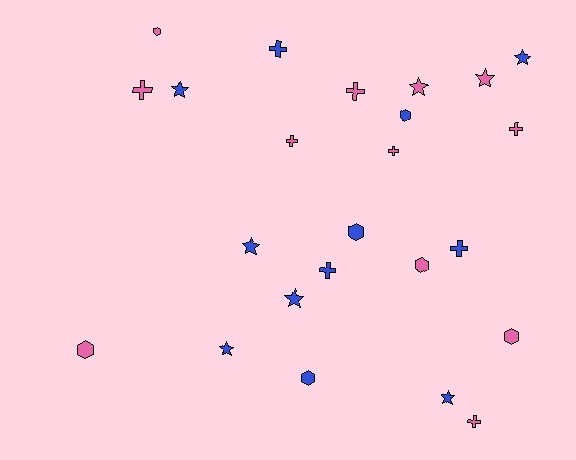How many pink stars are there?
There are 2 pink stars.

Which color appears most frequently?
Blue, with 12 objects.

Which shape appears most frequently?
Cross, with 9 objects.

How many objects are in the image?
There are 24 objects.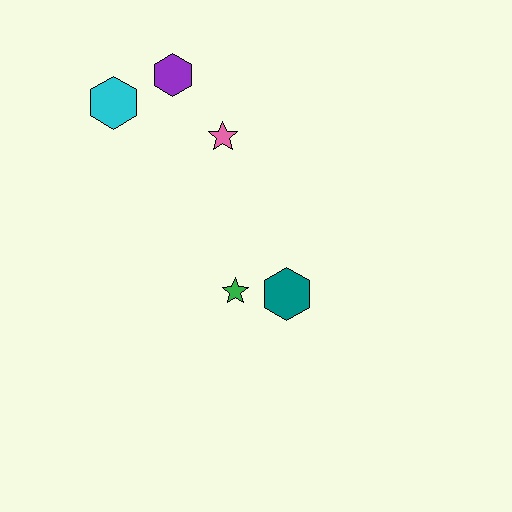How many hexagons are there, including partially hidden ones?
There are 3 hexagons.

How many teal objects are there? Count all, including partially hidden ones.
There is 1 teal object.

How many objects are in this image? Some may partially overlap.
There are 5 objects.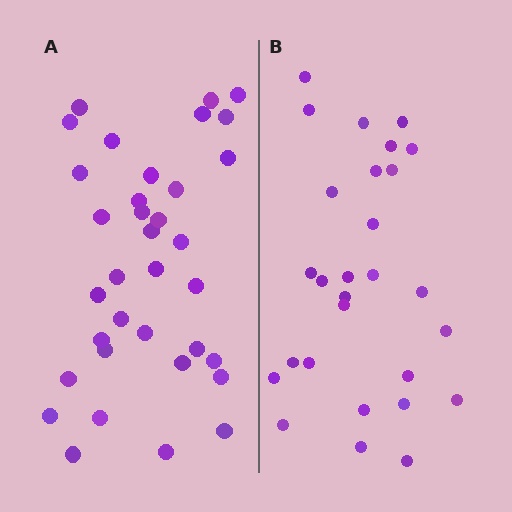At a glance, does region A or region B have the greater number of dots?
Region A (the left region) has more dots.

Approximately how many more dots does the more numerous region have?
Region A has roughly 8 or so more dots than region B.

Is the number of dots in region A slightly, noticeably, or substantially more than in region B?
Region A has noticeably more, but not dramatically so. The ratio is roughly 1.2 to 1.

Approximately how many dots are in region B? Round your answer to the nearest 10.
About 30 dots. (The exact count is 28, which rounds to 30.)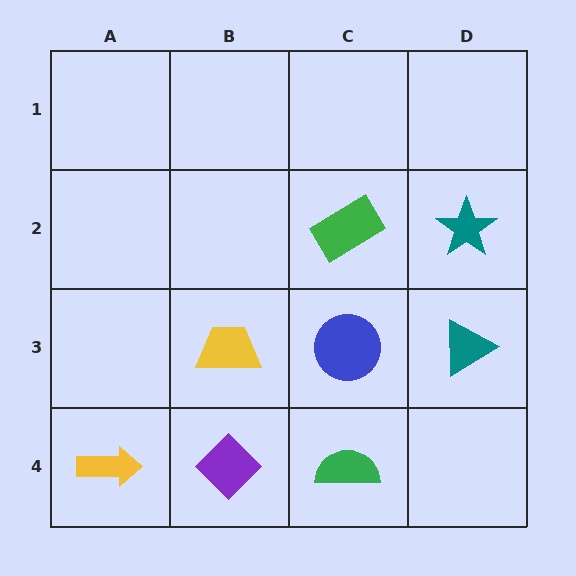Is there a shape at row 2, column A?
No, that cell is empty.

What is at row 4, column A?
A yellow arrow.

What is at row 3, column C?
A blue circle.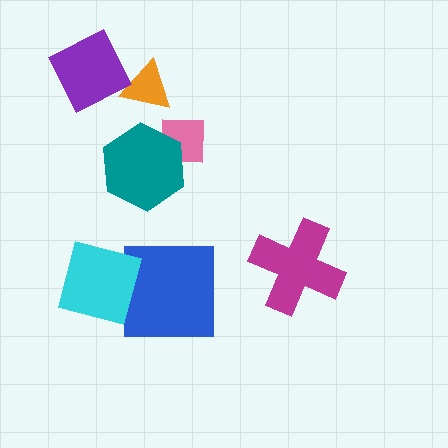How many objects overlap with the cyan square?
1 object overlaps with the cyan square.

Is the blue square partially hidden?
Yes, it is partially covered by another shape.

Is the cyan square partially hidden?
No, no other shape covers it.